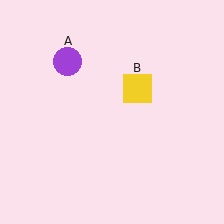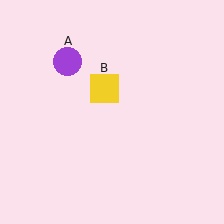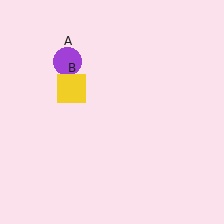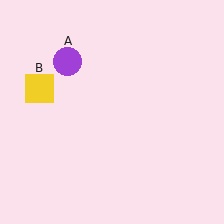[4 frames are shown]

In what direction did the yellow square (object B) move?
The yellow square (object B) moved left.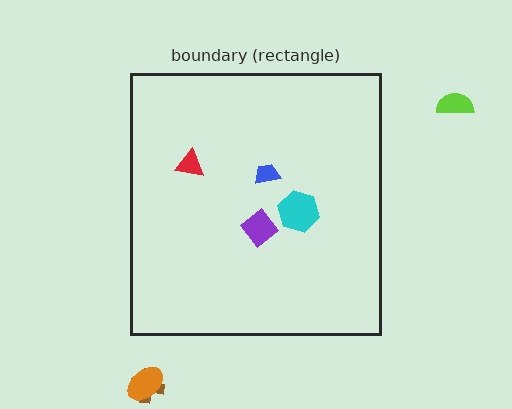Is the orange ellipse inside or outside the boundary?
Outside.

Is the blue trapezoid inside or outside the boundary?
Inside.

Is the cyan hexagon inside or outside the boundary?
Inside.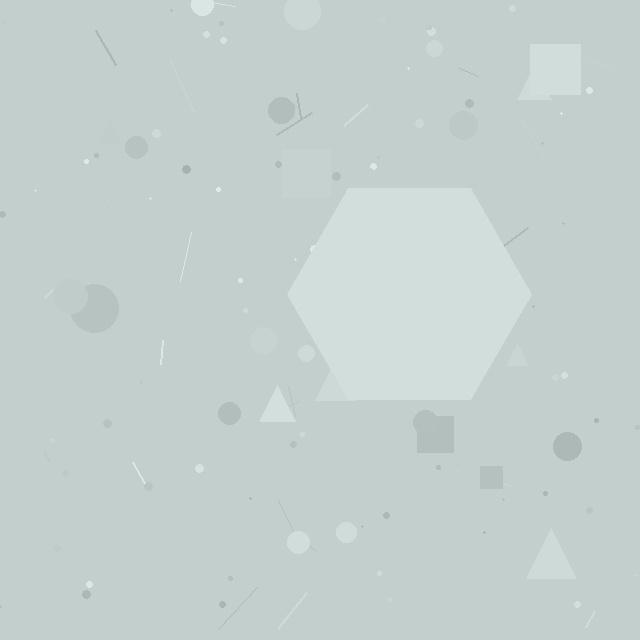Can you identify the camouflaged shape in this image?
The camouflaged shape is a hexagon.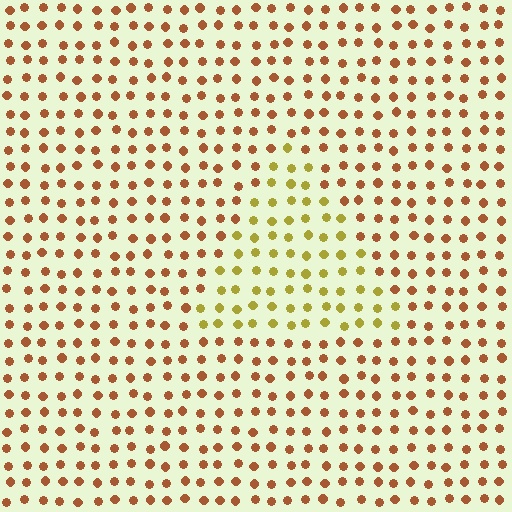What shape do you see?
I see a triangle.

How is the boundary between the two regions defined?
The boundary is defined purely by a slight shift in hue (about 38 degrees). Spacing, size, and orientation are identical on both sides.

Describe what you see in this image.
The image is filled with small brown elements in a uniform arrangement. A triangle-shaped region is visible where the elements are tinted to a slightly different hue, forming a subtle color boundary.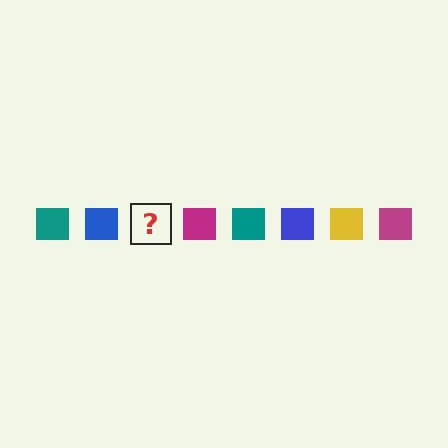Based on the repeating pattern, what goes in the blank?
The blank should be a yellow square.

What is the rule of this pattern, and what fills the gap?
The rule is that the pattern cycles through teal, blue, yellow, magenta squares. The gap should be filled with a yellow square.